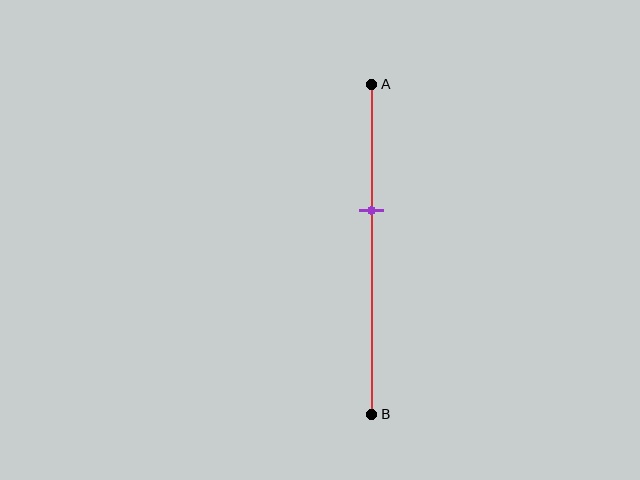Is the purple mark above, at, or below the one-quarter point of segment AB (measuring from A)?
The purple mark is below the one-quarter point of segment AB.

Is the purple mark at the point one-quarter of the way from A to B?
No, the mark is at about 40% from A, not at the 25% one-quarter point.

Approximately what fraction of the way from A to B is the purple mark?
The purple mark is approximately 40% of the way from A to B.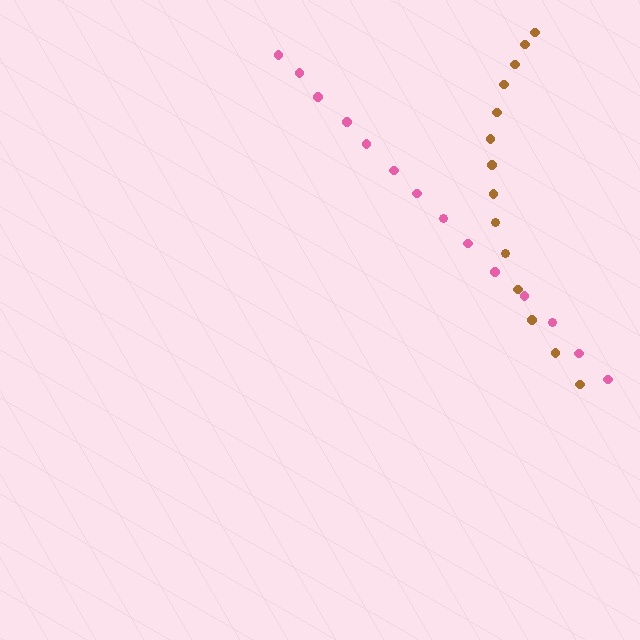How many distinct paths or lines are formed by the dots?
There are 2 distinct paths.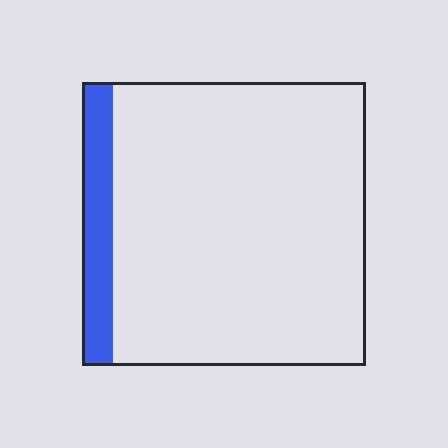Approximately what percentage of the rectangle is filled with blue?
Approximately 10%.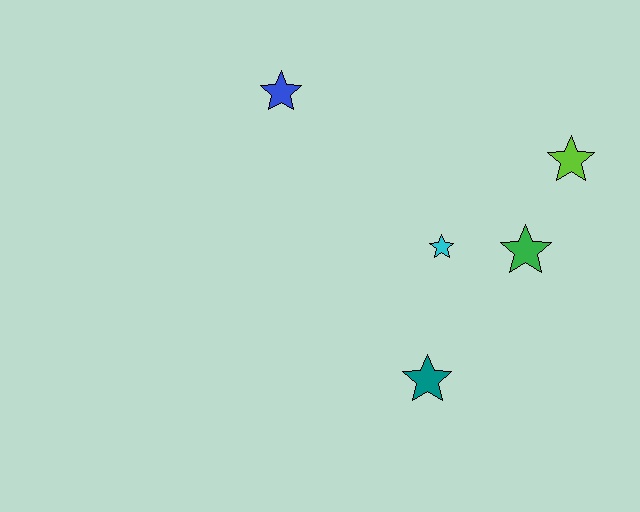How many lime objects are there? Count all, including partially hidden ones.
There is 1 lime object.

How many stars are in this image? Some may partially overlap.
There are 5 stars.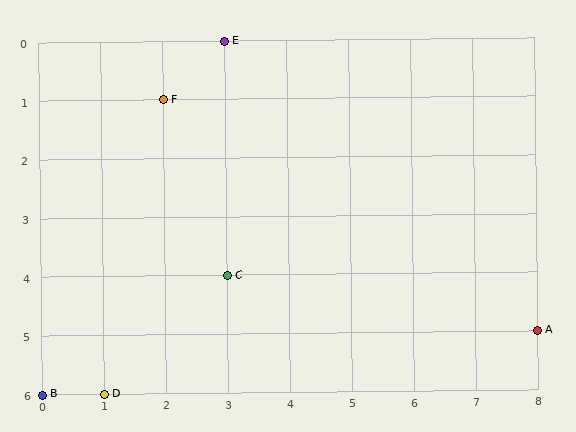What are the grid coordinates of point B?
Point B is at grid coordinates (0, 6).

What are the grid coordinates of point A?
Point A is at grid coordinates (8, 5).